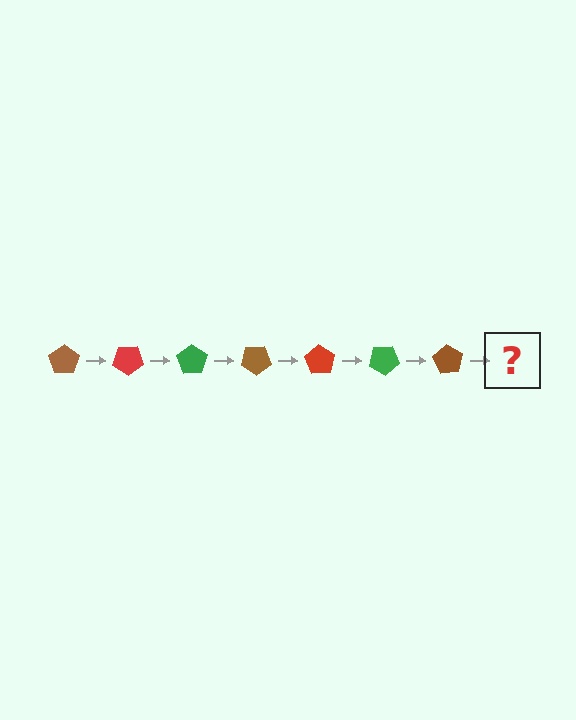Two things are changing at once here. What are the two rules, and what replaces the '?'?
The two rules are that it rotates 35 degrees each step and the color cycles through brown, red, and green. The '?' should be a red pentagon, rotated 245 degrees from the start.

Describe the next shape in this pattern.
It should be a red pentagon, rotated 245 degrees from the start.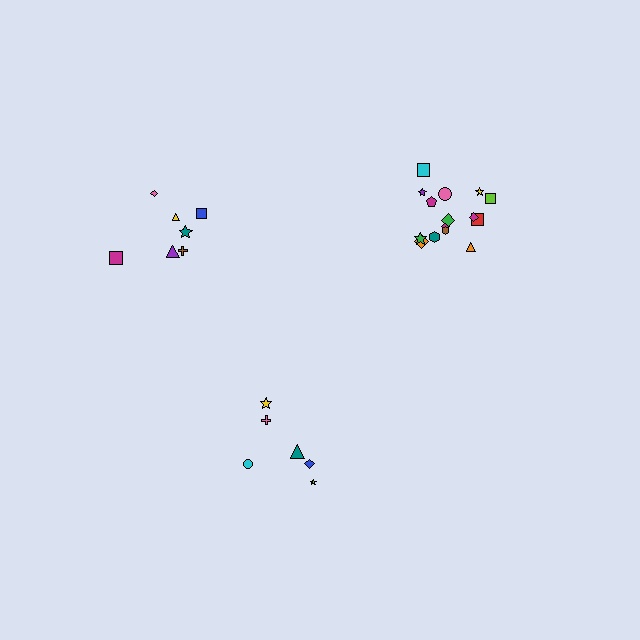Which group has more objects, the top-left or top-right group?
The top-right group.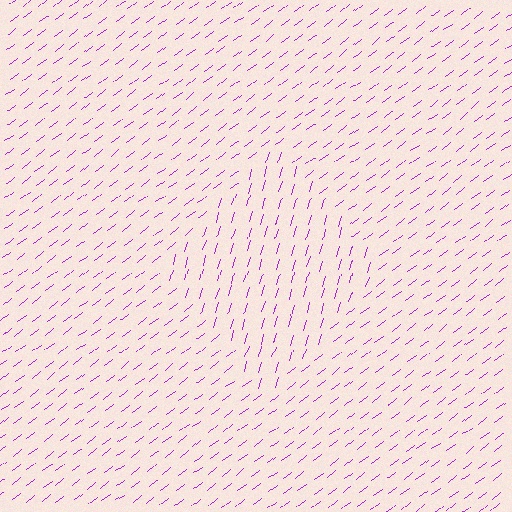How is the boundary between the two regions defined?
The boundary is defined purely by a change in line orientation (approximately 35 degrees difference). All lines are the same color and thickness.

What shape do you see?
I see a diamond.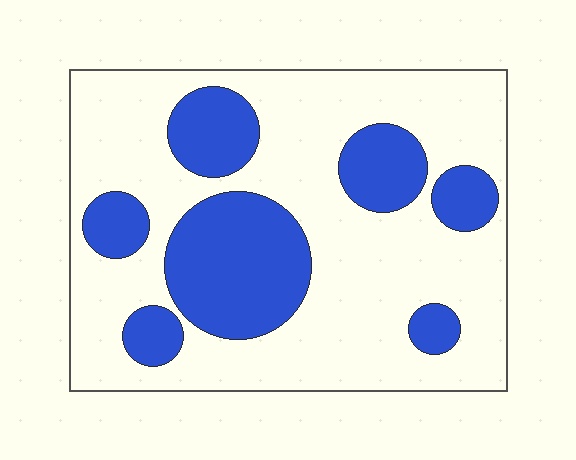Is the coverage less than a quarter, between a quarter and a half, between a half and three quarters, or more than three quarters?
Between a quarter and a half.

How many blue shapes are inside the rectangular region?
7.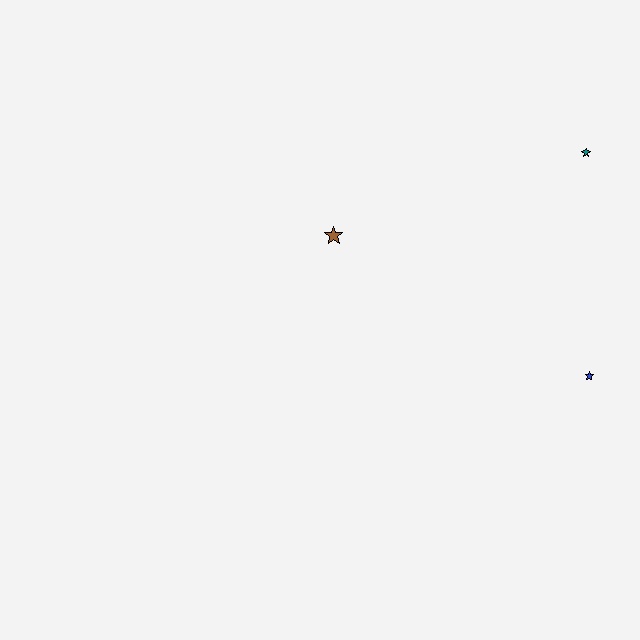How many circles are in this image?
There are no circles.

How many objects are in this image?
There are 3 objects.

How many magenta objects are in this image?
There are no magenta objects.